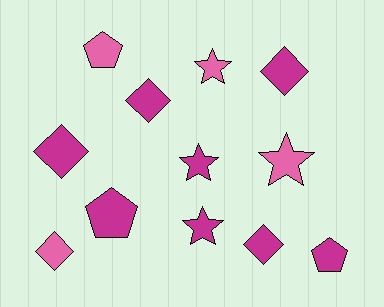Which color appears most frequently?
Magenta, with 8 objects.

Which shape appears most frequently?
Diamond, with 5 objects.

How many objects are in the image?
There are 12 objects.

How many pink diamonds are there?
There is 1 pink diamond.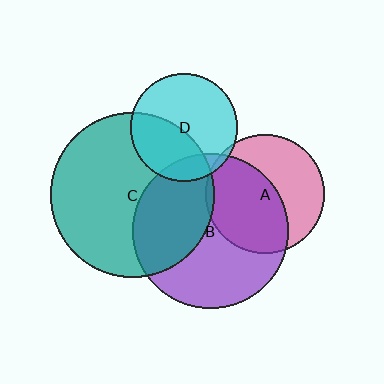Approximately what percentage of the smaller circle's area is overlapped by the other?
Approximately 15%.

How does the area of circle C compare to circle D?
Approximately 2.3 times.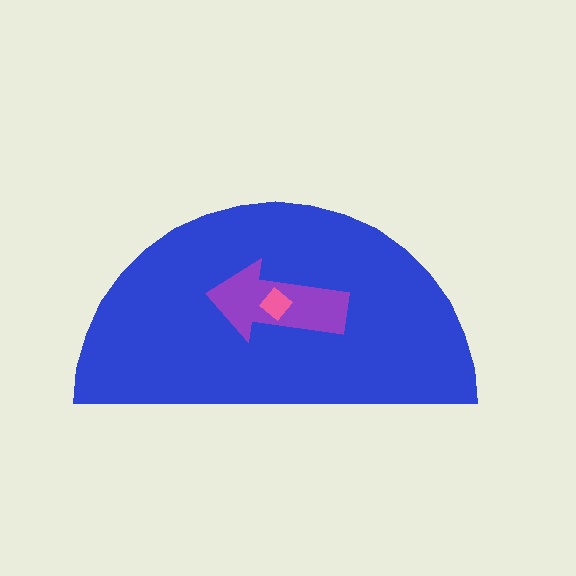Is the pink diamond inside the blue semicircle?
Yes.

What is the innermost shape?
The pink diamond.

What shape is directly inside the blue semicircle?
The purple arrow.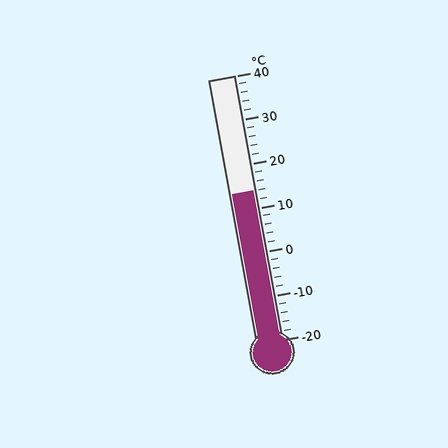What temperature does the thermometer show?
The thermometer shows approximately 14°C.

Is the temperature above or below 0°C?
The temperature is above 0°C.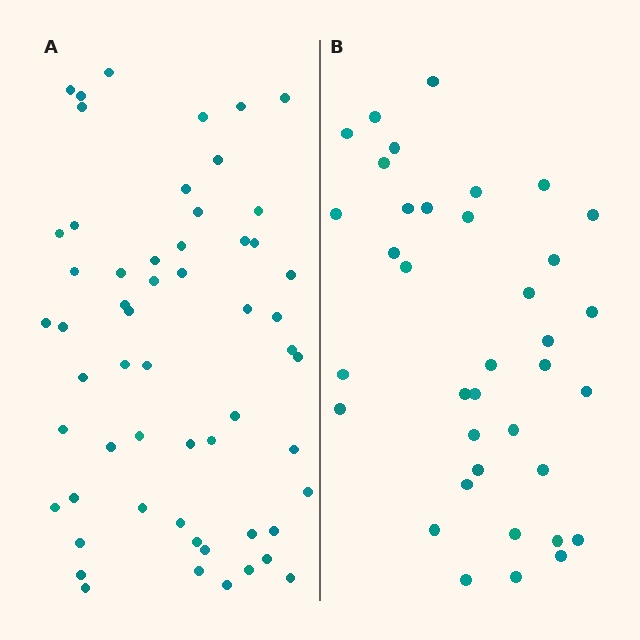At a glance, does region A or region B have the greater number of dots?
Region A (the left region) has more dots.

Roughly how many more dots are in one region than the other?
Region A has approximately 20 more dots than region B.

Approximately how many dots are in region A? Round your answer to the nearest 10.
About 60 dots. (The exact count is 57, which rounds to 60.)